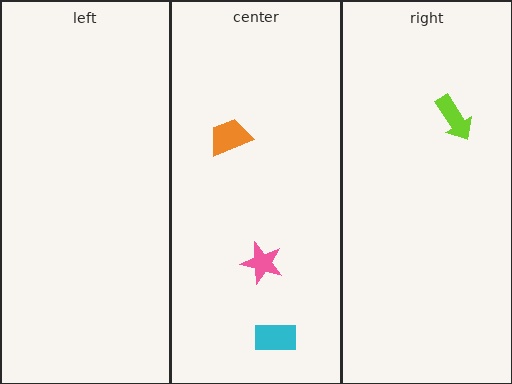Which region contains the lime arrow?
The right region.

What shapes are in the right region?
The lime arrow.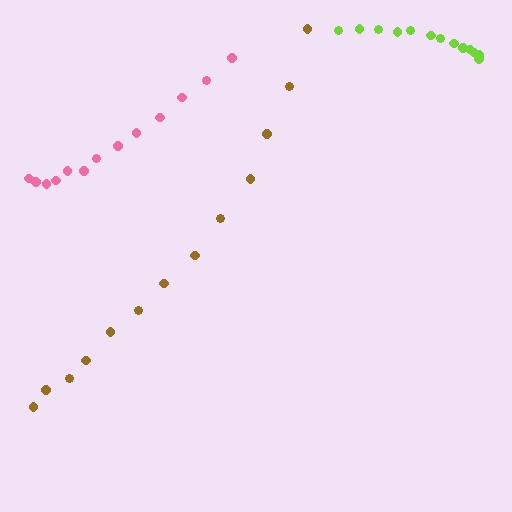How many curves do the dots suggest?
There are 3 distinct paths.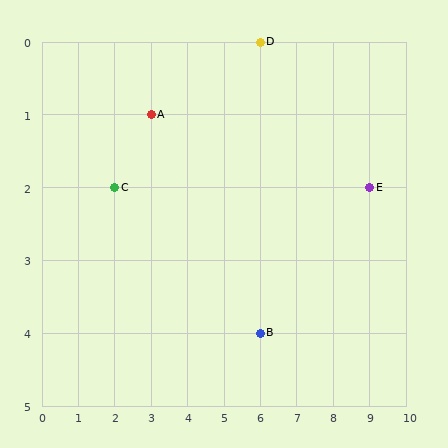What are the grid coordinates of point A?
Point A is at grid coordinates (3, 1).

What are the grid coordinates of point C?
Point C is at grid coordinates (2, 2).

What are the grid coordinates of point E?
Point E is at grid coordinates (9, 2).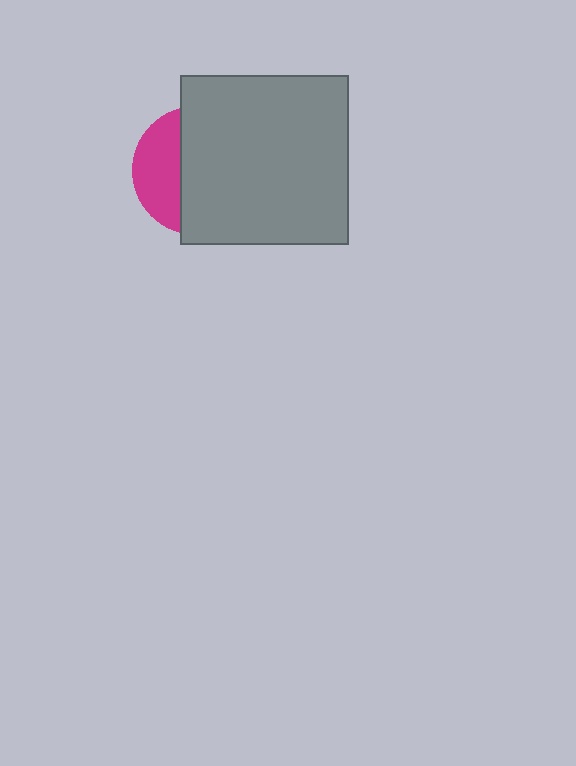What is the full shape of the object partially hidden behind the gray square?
The partially hidden object is a magenta circle.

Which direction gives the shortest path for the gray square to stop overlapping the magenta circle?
Moving right gives the shortest separation.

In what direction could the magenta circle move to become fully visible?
The magenta circle could move left. That would shift it out from behind the gray square entirely.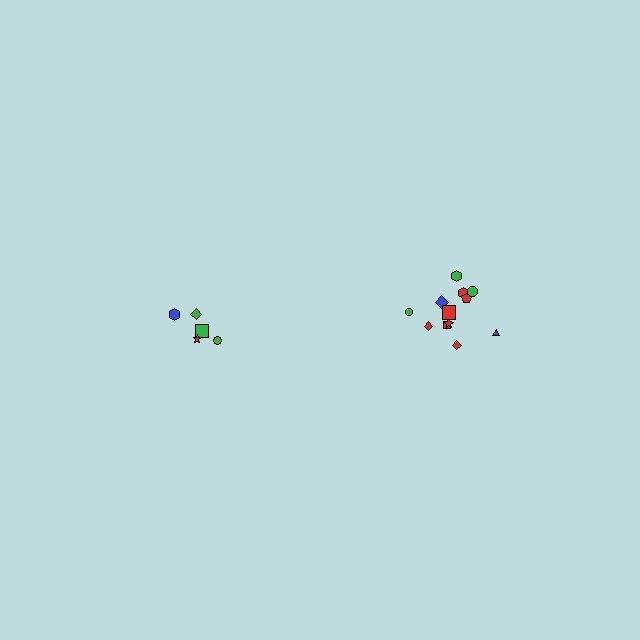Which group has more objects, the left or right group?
The right group.